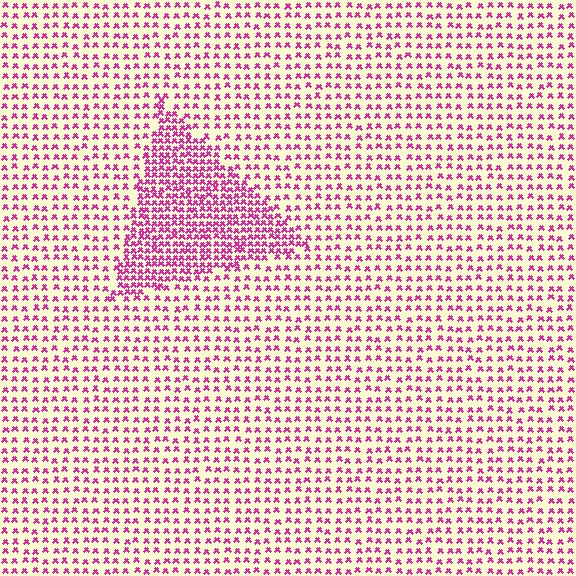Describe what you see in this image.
The image contains small magenta elements arranged at two different densities. A triangle-shaped region is visible where the elements are more densely packed than the surrounding area.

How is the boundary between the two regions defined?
The boundary is defined by a change in element density (approximately 2.2x ratio). All elements are the same color, size, and shape.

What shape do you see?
I see a triangle.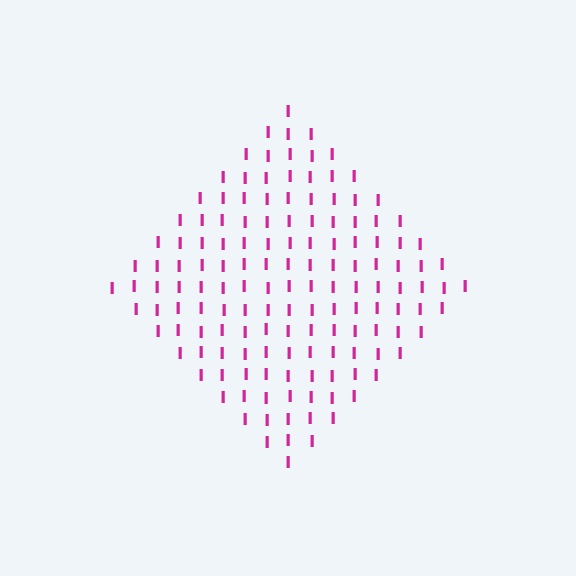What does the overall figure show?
The overall figure shows a diamond.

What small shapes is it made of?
It is made of small letter I's.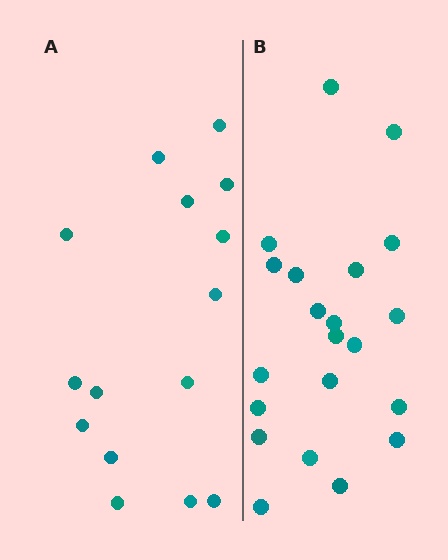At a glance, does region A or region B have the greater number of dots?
Region B (the right region) has more dots.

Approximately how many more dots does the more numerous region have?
Region B has about 6 more dots than region A.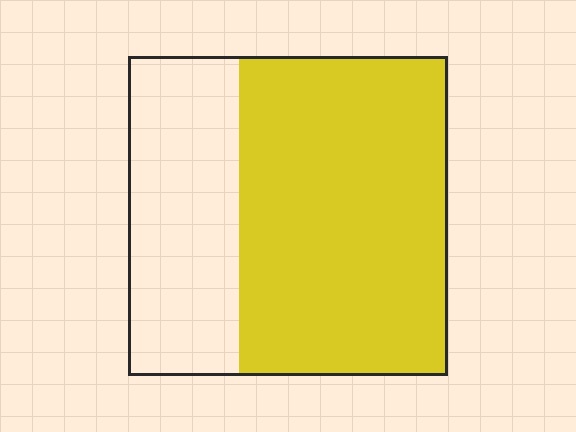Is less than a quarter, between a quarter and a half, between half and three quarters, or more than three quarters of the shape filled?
Between half and three quarters.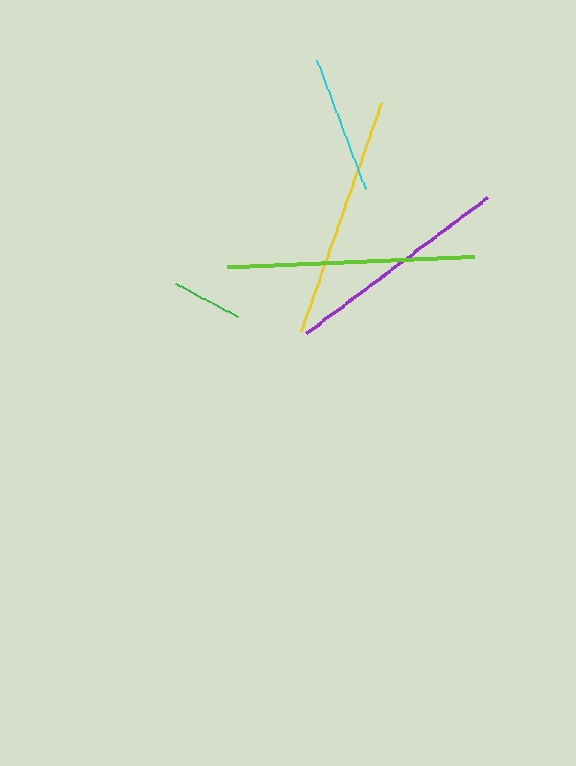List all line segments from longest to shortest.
From longest to shortest: lime, yellow, purple, cyan, green.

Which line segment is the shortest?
The green line is the shortest at approximately 71 pixels.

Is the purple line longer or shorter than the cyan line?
The purple line is longer than the cyan line.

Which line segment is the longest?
The lime line is the longest at approximately 248 pixels.